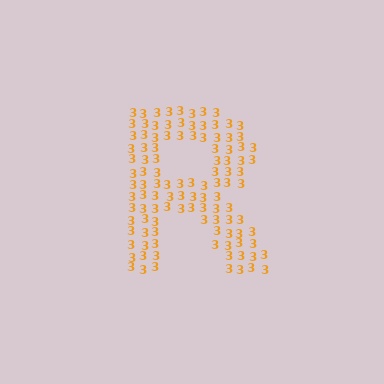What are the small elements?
The small elements are digit 3's.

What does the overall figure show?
The overall figure shows the letter R.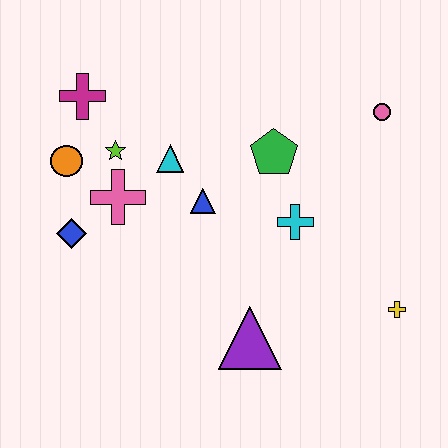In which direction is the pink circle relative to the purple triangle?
The pink circle is above the purple triangle.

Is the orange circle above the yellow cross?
Yes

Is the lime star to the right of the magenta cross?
Yes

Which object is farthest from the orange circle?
The yellow cross is farthest from the orange circle.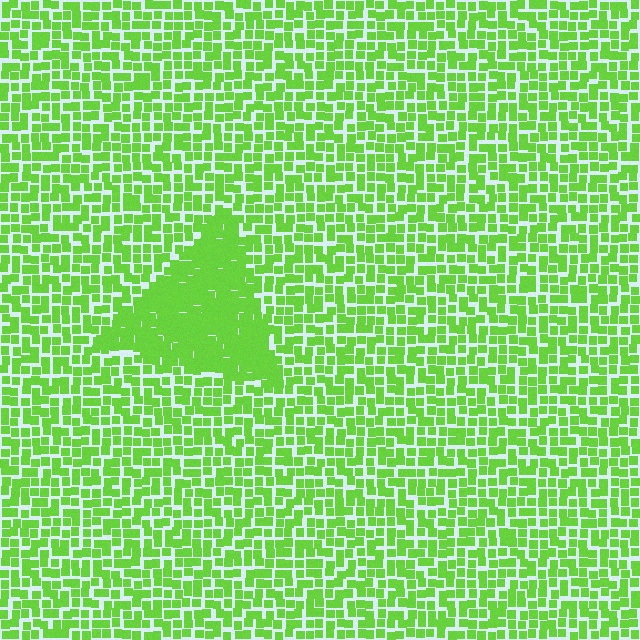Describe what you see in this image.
The image contains small lime elements arranged at two different densities. A triangle-shaped region is visible where the elements are more densely packed than the surrounding area.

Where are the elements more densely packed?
The elements are more densely packed inside the triangle boundary.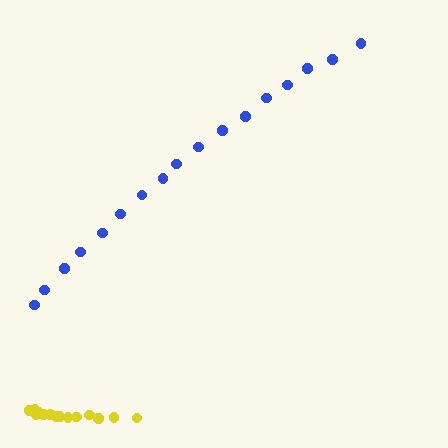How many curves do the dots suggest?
There are 2 distinct paths.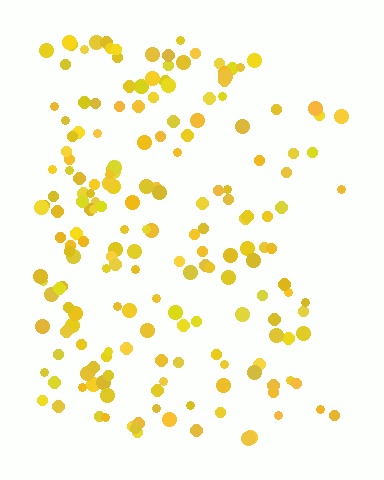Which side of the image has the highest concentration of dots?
The left.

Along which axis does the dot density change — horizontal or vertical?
Horizontal.